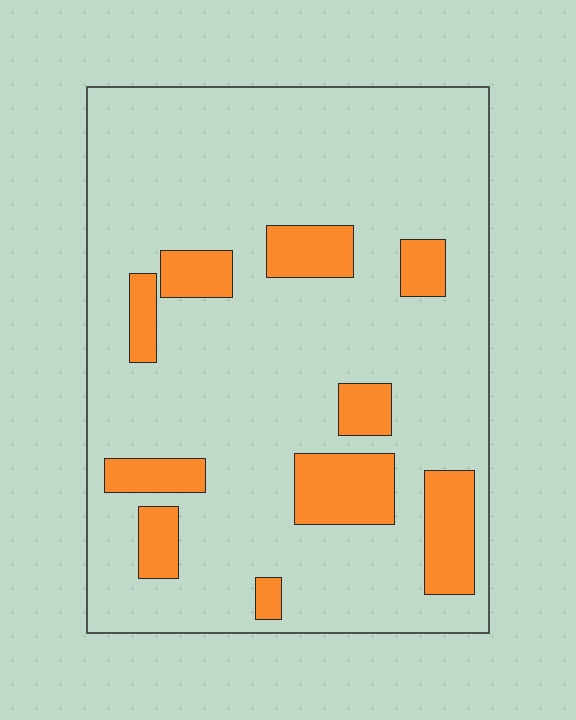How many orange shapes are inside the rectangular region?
10.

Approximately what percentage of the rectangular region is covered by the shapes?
Approximately 15%.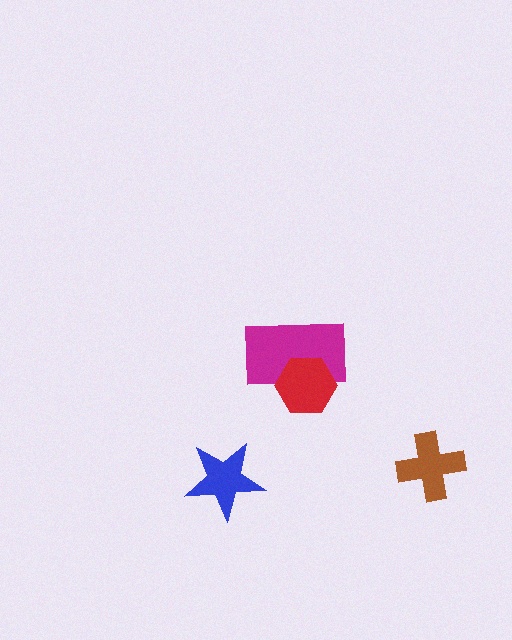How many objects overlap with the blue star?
0 objects overlap with the blue star.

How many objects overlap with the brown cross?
0 objects overlap with the brown cross.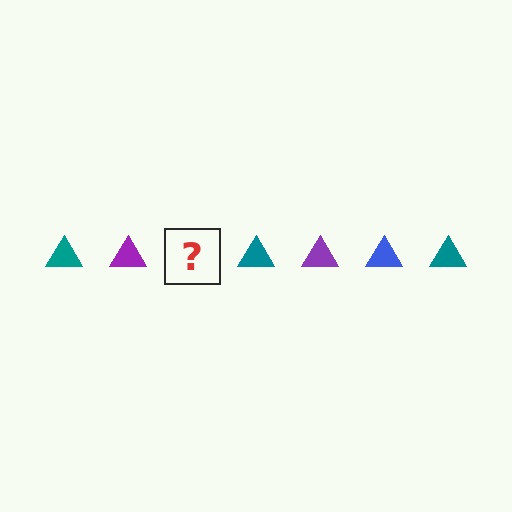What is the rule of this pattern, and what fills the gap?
The rule is that the pattern cycles through teal, purple, blue triangles. The gap should be filled with a blue triangle.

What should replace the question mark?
The question mark should be replaced with a blue triangle.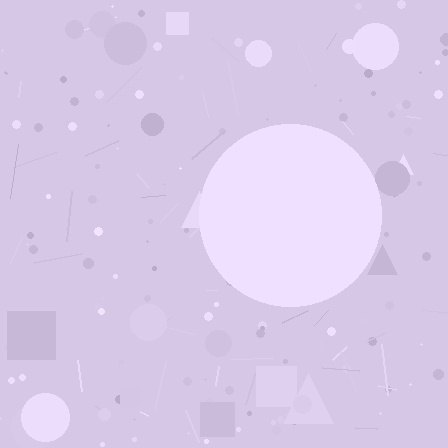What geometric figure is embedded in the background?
A circle is embedded in the background.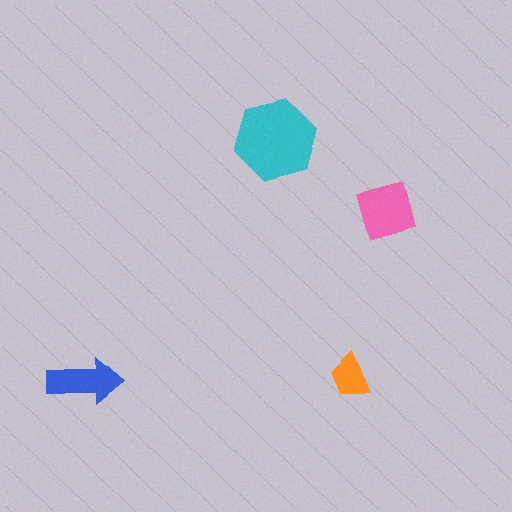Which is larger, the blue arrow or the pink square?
The pink square.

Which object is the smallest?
The orange trapezoid.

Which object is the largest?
The cyan hexagon.